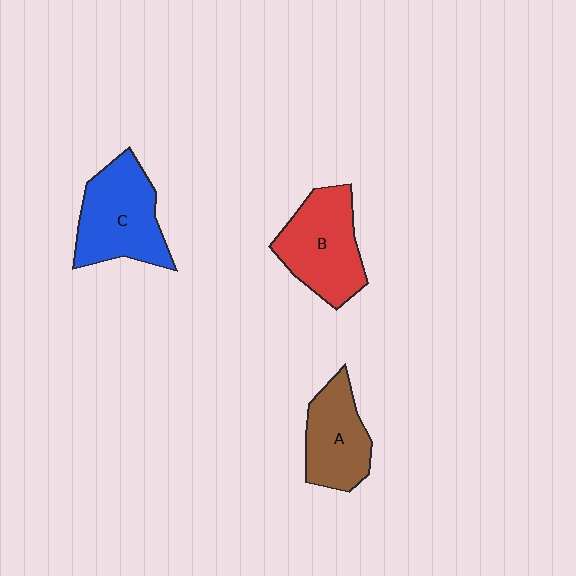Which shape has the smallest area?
Shape A (brown).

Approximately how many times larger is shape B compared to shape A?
Approximately 1.2 times.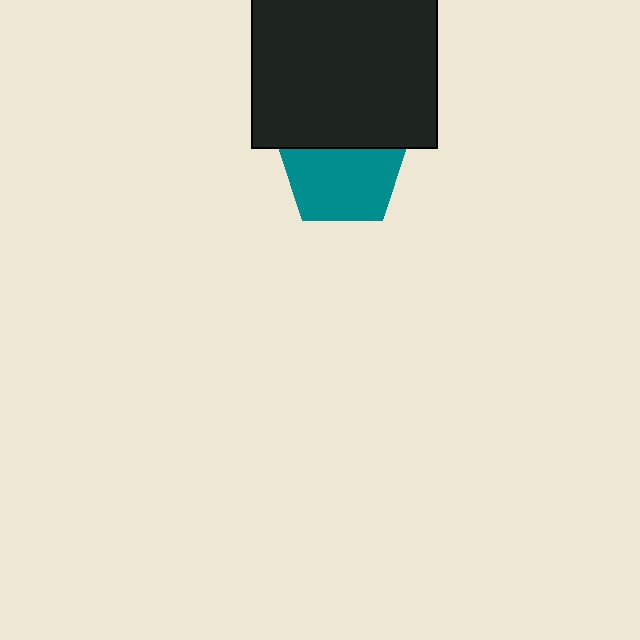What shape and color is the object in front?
The object in front is a black square.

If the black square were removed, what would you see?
You would see the complete teal pentagon.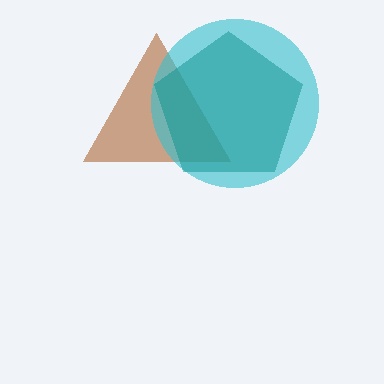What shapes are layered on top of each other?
The layered shapes are: a brown triangle, a cyan circle, a teal pentagon.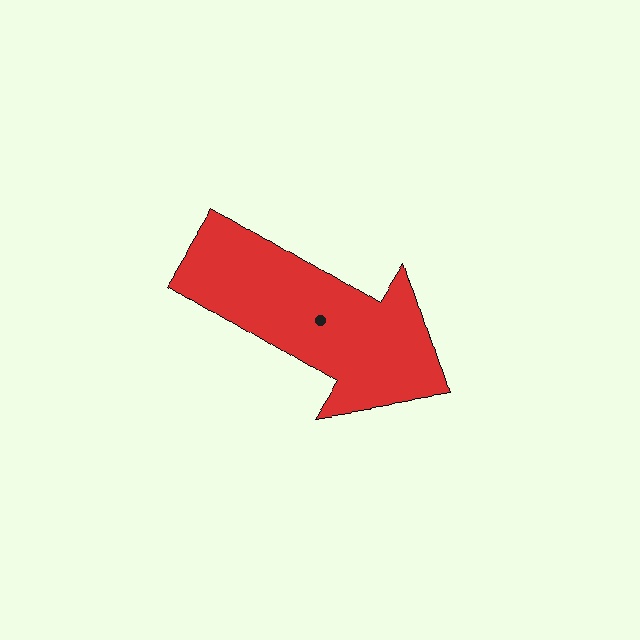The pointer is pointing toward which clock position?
Roughly 4 o'clock.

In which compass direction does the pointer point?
Southeast.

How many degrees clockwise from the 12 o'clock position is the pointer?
Approximately 122 degrees.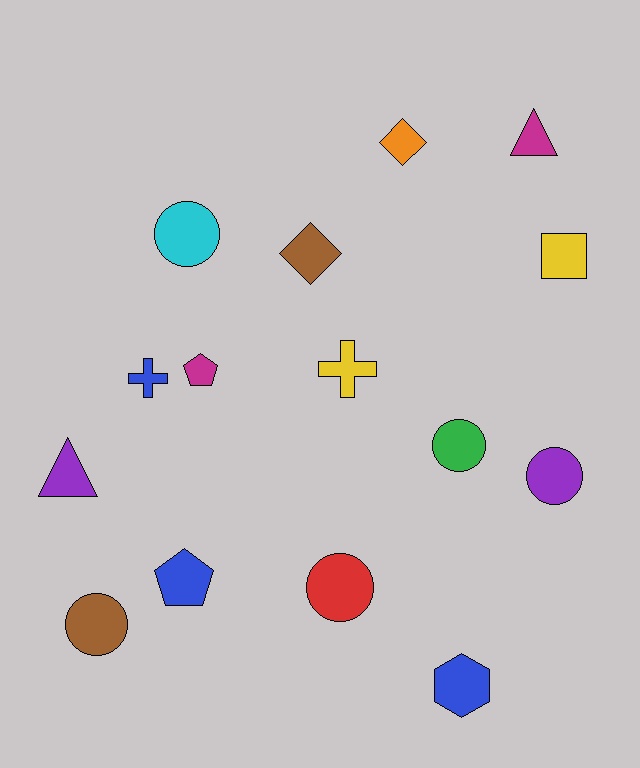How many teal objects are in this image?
There are no teal objects.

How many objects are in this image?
There are 15 objects.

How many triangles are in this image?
There are 2 triangles.